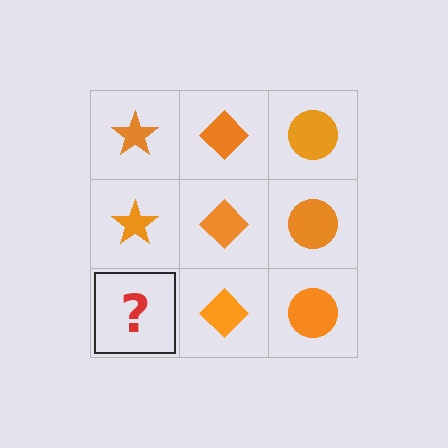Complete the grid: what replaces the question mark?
The question mark should be replaced with an orange star.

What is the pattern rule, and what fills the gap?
The rule is that each column has a consistent shape. The gap should be filled with an orange star.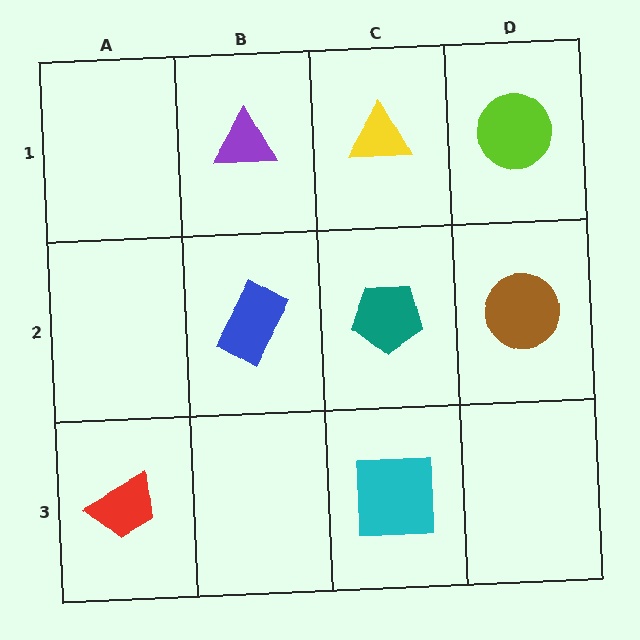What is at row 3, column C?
A cyan square.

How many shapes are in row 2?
3 shapes.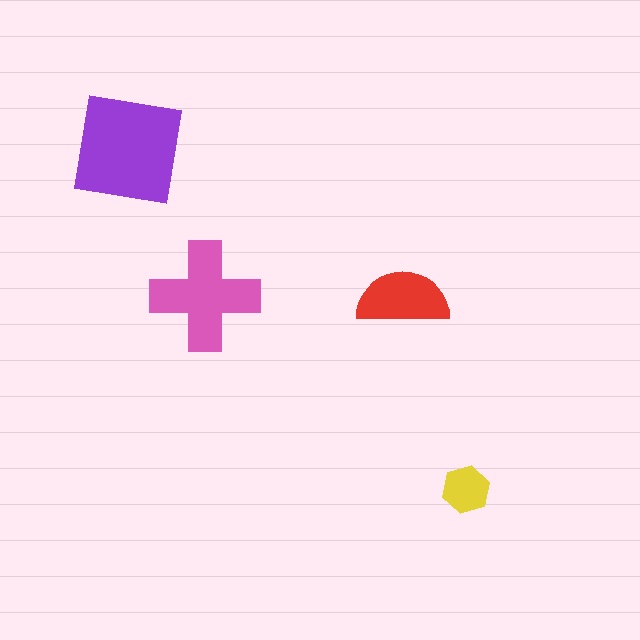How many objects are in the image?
There are 4 objects in the image.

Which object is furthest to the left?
The purple square is leftmost.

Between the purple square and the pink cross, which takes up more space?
The purple square.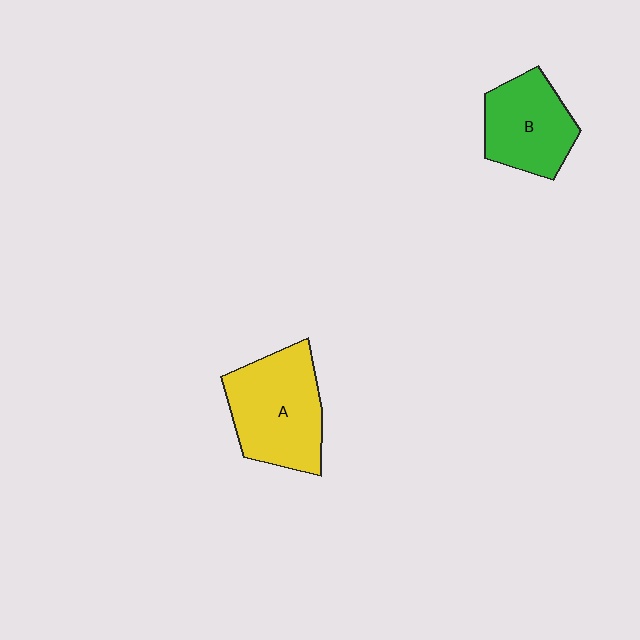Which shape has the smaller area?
Shape B (green).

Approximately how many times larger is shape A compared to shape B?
Approximately 1.3 times.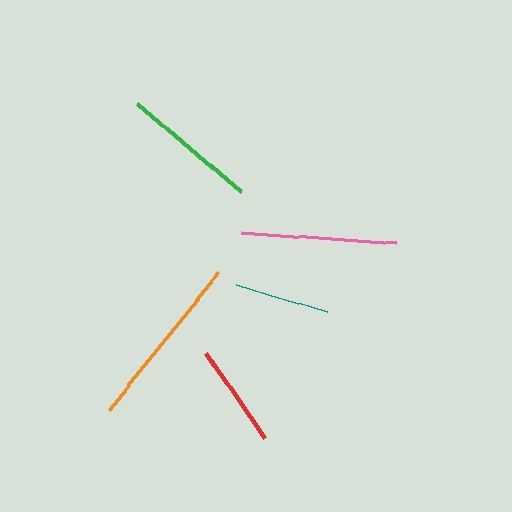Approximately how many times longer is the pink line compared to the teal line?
The pink line is approximately 1.6 times the length of the teal line.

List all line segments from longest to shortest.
From longest to shortest: orange, pink, green, red, teal.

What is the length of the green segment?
The green segment is approximately 136 pixels long.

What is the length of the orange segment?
The orange segment is approximately 175 pixels long.